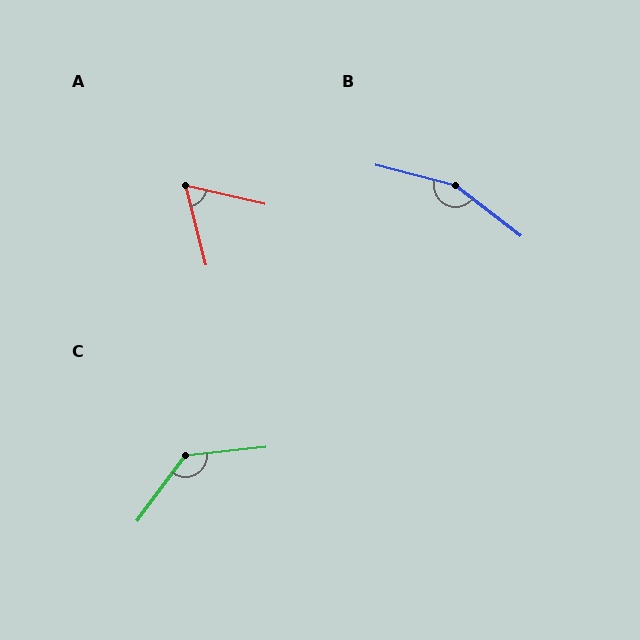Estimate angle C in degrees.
Approximately 132 degrees.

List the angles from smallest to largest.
A (63°), C (132°), B (157°).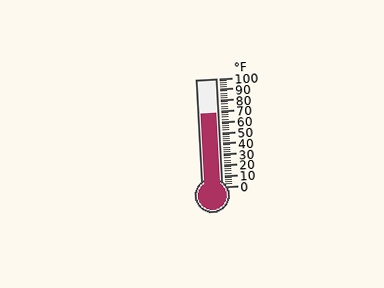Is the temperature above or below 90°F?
The temperature is below 90°F.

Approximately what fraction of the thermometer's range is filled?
The thermometer is filled to approximately 70% of its range.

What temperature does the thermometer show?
The thermometer shows approximately 68°F.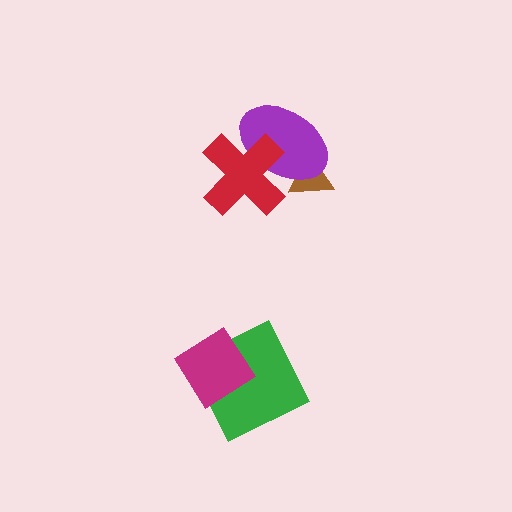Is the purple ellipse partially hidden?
Yes, it is partially covered by another shape.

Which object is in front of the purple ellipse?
The red cross is in front of the purple ellipse.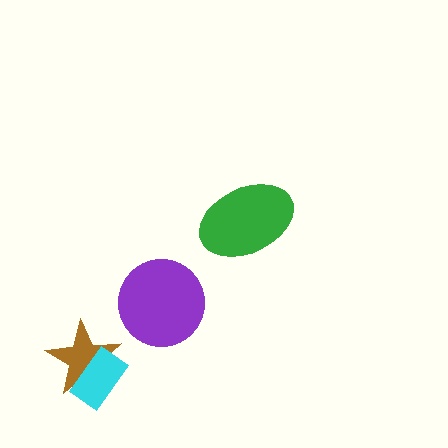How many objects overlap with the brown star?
1 object overlaps with the brown star.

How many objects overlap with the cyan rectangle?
1 object overlaps with the cyan rectangle.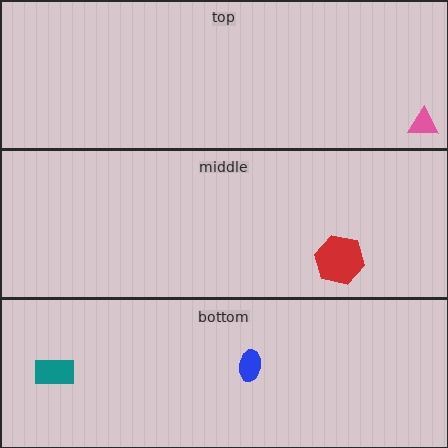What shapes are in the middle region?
The red hexagon.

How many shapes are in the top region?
1.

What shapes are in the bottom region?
The blue ellipse, the teal rectangle.